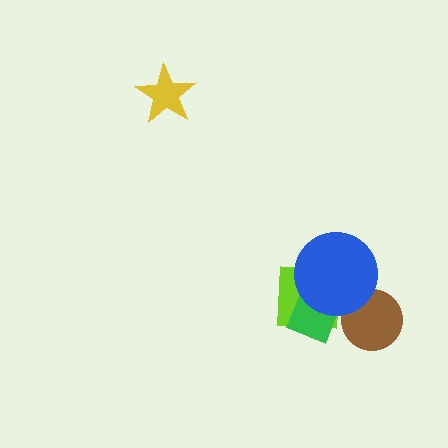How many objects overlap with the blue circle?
3 objects overlap with the blue circle.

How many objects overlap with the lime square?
2 objects overlap with the lime square.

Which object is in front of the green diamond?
The blue circle is in front of the green diamond.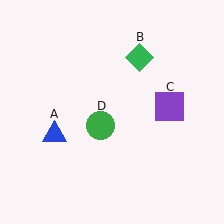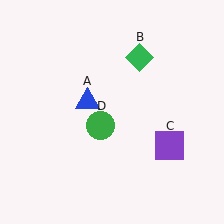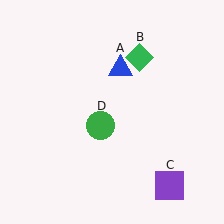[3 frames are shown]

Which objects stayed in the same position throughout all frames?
Green diamond (object B) and green circle (object D) remained stationary.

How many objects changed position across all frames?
2 objects changed position: blue triangle (object A), purple square (object C).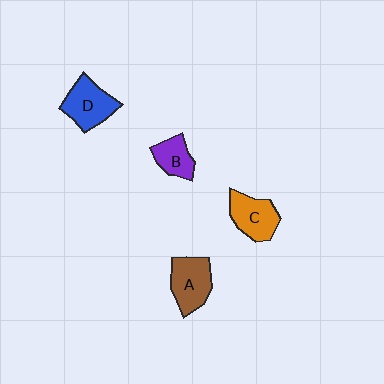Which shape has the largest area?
Shape D (blue).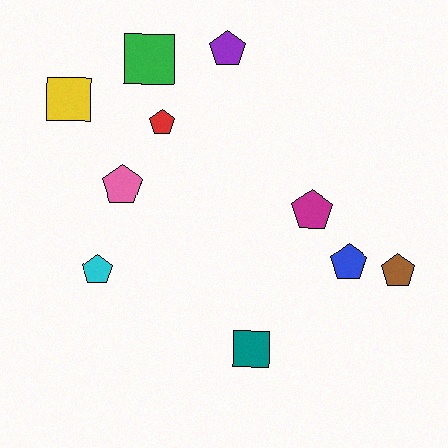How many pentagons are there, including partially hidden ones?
There are 7 pentagons.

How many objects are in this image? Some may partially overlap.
There are 10 objects.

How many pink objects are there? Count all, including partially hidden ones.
There is 1 pink object.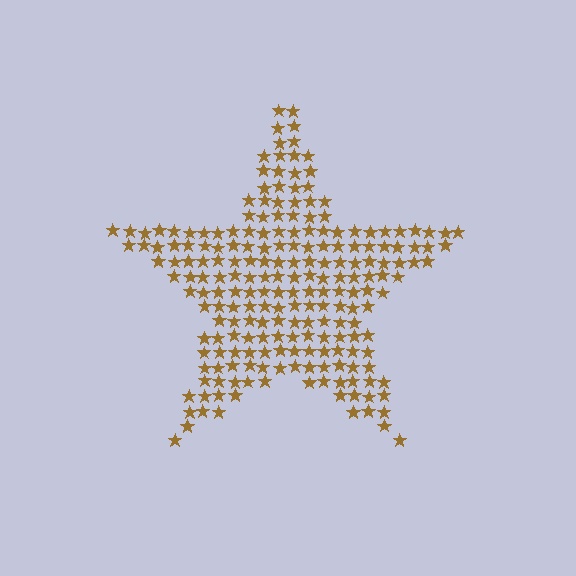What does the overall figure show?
The overall figure shows a star.